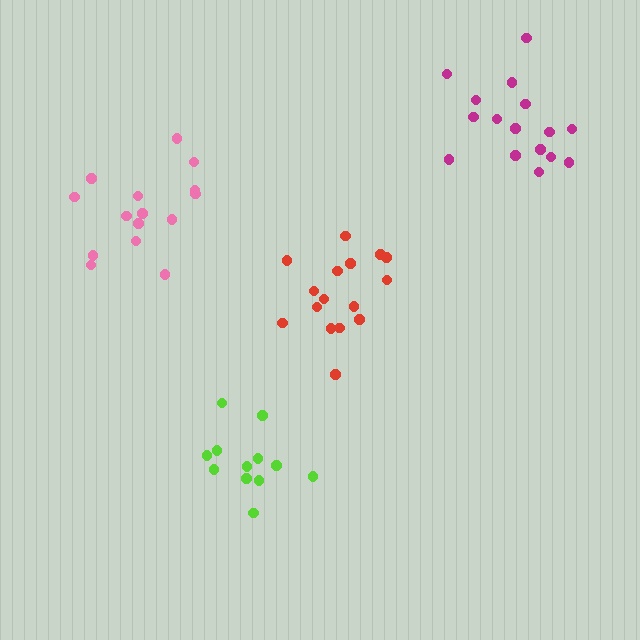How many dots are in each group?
Group 1: 15 dots, Group 2: 16 dots, Group 3: 16 dots, Group 4: 12 dots (59 total).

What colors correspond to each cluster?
The clusters are colored: pink, red, magenta, lime.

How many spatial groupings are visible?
There are 4 spatial groupings.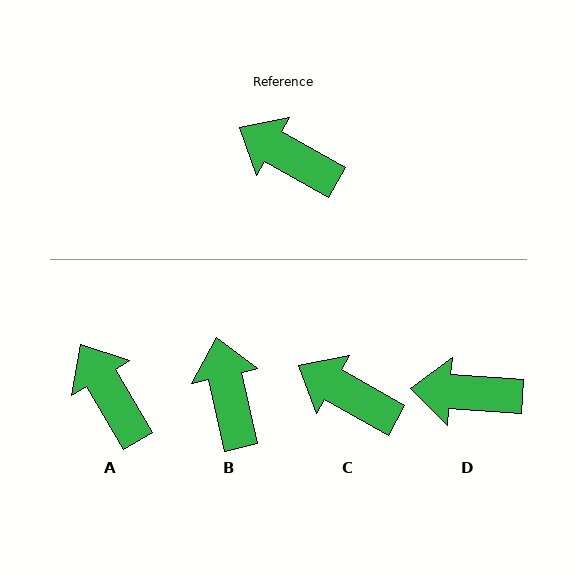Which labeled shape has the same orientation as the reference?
C.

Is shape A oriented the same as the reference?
No, it is off by about 30 degrees.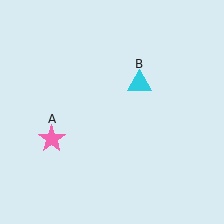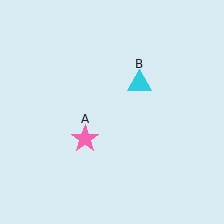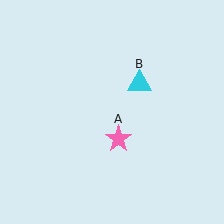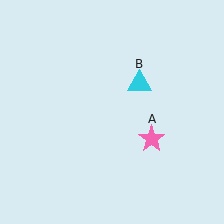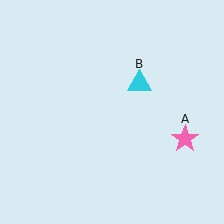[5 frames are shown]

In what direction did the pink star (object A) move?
The pink star (object A) moved right.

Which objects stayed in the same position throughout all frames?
Cyan triangle (object B) remained stationary.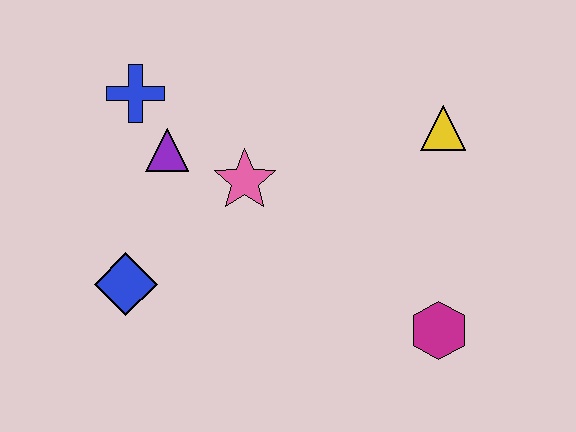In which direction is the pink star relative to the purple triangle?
The pink star is to the right of the purple triangle.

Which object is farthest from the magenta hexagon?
The blue cross is farthest from the magenta hexagon.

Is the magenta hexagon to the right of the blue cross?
Yes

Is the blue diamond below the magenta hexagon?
No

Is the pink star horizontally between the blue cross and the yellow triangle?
Yes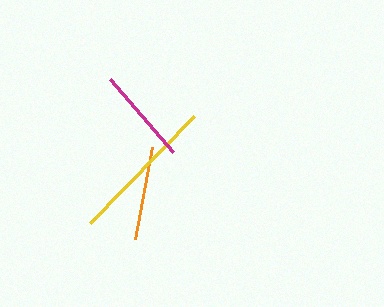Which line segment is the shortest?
The orange line is the shortest at approximately 94 pixels.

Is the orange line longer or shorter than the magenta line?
The magenta line is longer than the orange line.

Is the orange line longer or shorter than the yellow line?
The yellow line is longer than the orange line.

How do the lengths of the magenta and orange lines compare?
The magenta and orange lines are approximately the same length.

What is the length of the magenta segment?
The magenta segment is approximately 96 pixels long.